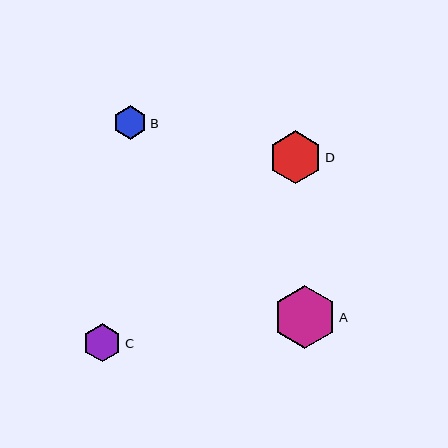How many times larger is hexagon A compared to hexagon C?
Hexagon A is approximately 1.6 times the size of hexagon C.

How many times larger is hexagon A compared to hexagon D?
Hexagon A is approximately 1.2 times the size of hexagon D.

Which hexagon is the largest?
Hexagon A is the largest with a size of approximately 64 pixels.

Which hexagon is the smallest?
Hexagon B is the smallest with a size of approximately 33 pixels.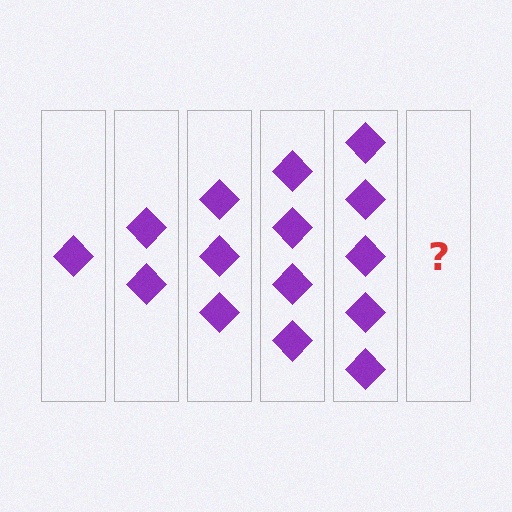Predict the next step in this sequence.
The next step is 6 diamonds.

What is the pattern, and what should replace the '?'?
The pattern is that each step adds one more diamond. The '?' should be 6 diamonds.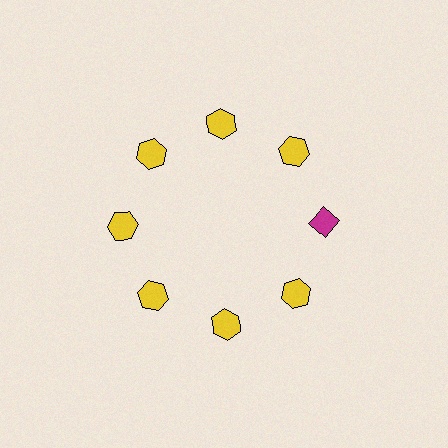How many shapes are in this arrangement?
There are 8 shapes arranged in a ring pattern.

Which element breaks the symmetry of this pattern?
The magenta diamond at roughly the 3 o'clock position breaks the symmetry. All other shapes are yellow hexagons.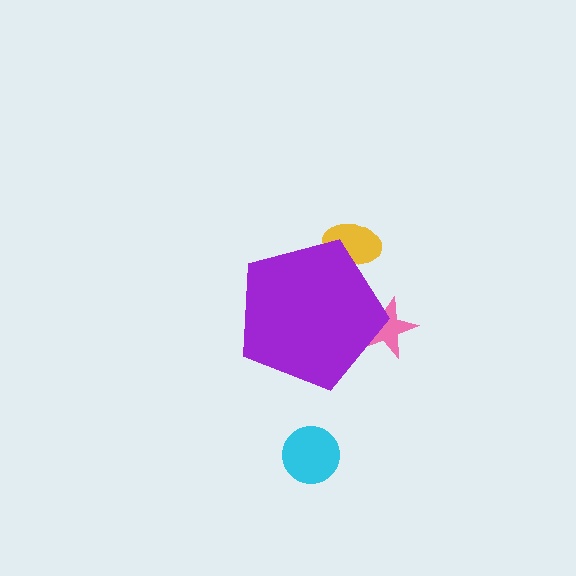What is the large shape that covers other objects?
A purple pentagon.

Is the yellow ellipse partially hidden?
Yes, the yellow ellipse is partially hidden behind the purple pentagon.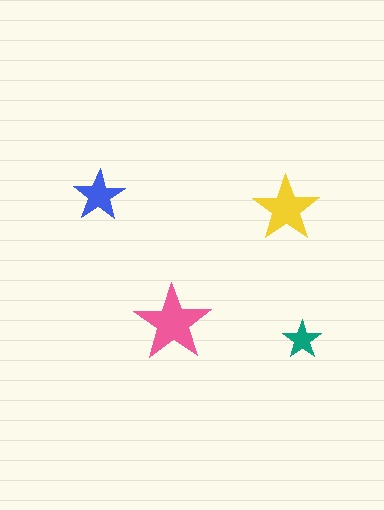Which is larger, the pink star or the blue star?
The pink one.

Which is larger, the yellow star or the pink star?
The pink one.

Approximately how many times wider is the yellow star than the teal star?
About 1.5 times wider.